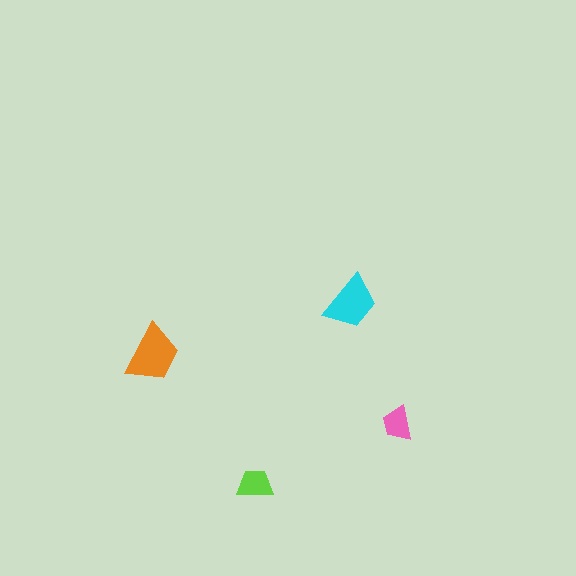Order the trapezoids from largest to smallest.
the orange one, the cyan one, the lime one, the pink one.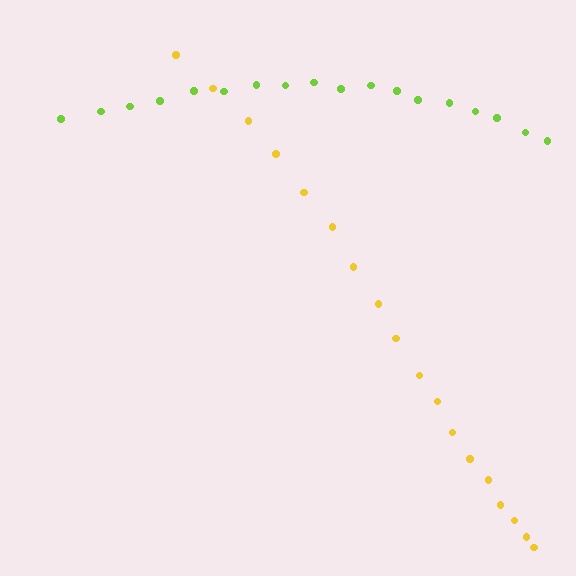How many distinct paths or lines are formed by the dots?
There are 2 distinct paths.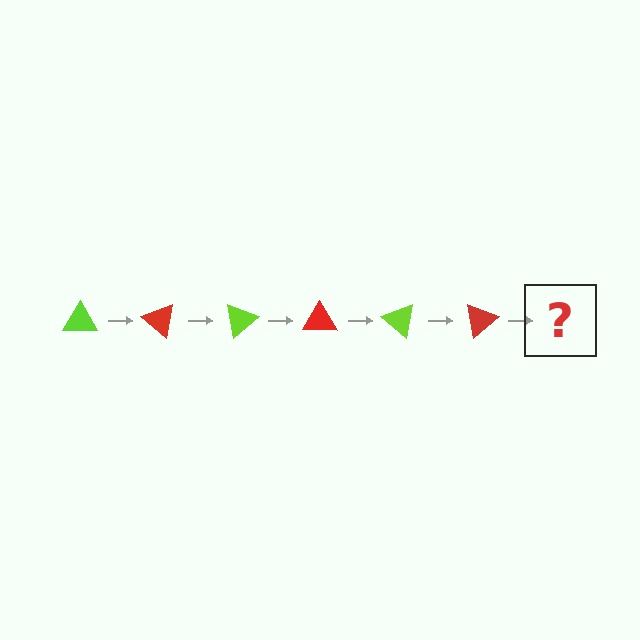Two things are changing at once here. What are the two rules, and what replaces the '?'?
The two rules are that it rotates 40 degrees each step and the color cycles through lime and red. The '?' should be a lime triangle, rotated 240 degrees from the start.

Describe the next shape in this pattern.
It should be a lime triangle, rotated 240 degrees from the start.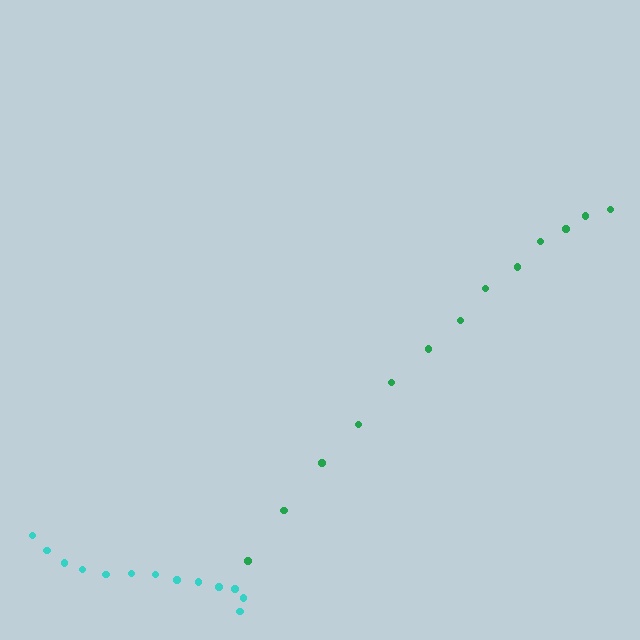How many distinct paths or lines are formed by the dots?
There are 2 distinct paths.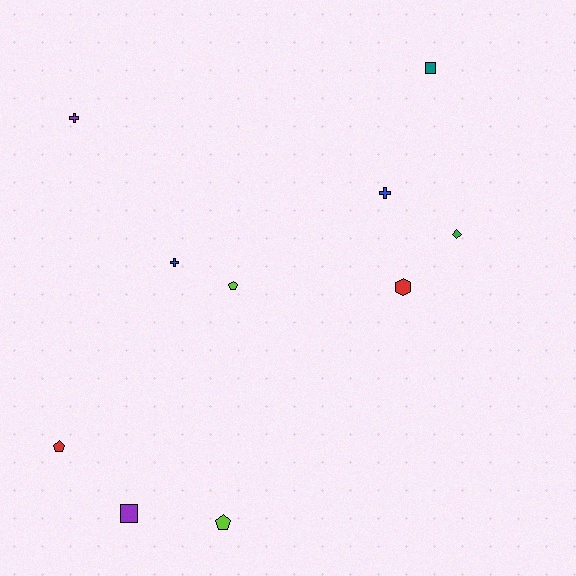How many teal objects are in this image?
There is 1 teal object.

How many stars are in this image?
There are no stars.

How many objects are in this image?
There are 10 objects.